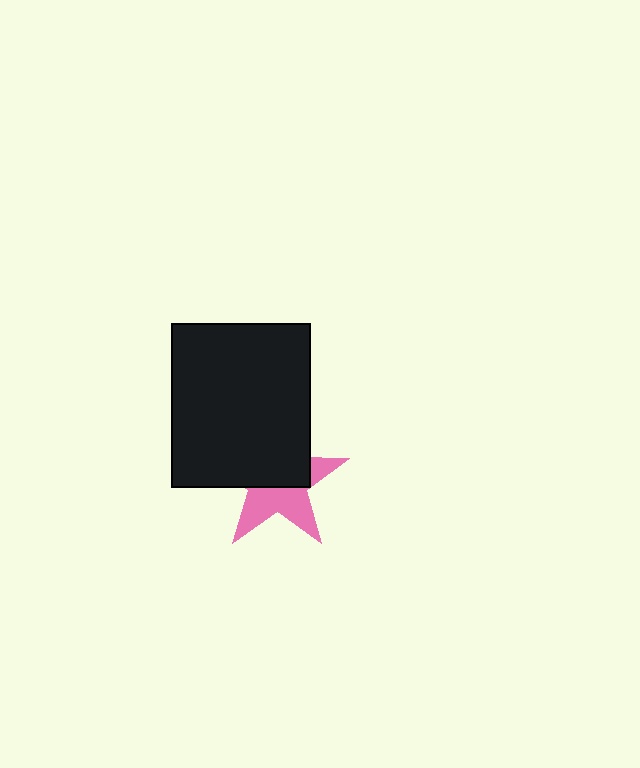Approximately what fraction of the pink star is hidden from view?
Roughly 52% of the pink star is hidden behind the black rectangle.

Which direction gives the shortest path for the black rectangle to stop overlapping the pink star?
Moving up gives the shortest separation.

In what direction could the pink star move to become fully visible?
The pink star could move down. That would shift it out from behind the black rectangle entirely.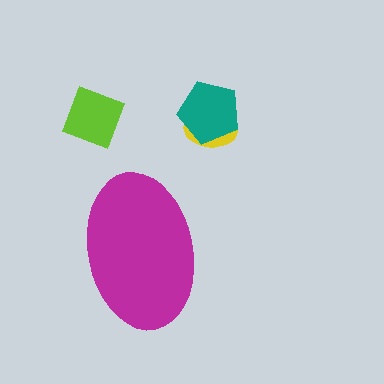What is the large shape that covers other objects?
A magenta ellipse.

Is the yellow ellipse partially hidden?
No, the yellow ellipse is fully visible.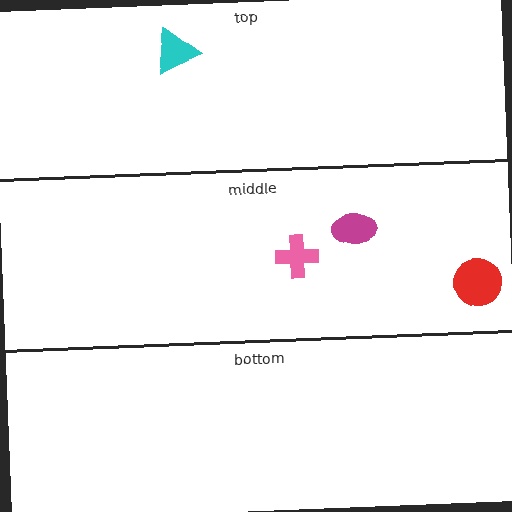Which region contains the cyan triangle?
The top region.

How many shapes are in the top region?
1.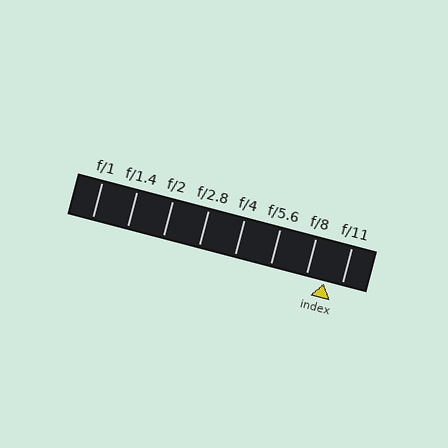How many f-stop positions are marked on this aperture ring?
There are 8 f-stop positions marked.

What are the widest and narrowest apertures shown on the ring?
The widest aperture shown is f/1 and the narrowest is f/11.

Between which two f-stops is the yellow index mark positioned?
The index mark is between f/8 and f/11.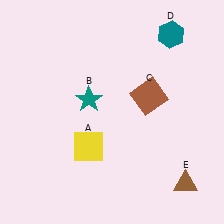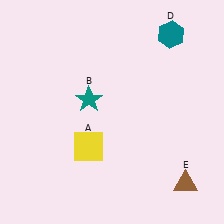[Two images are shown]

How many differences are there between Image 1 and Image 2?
There is 1 difference between the two images.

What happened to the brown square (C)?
The brown square (C) was removed in Image 2. It was in the top-right area of Image 1.